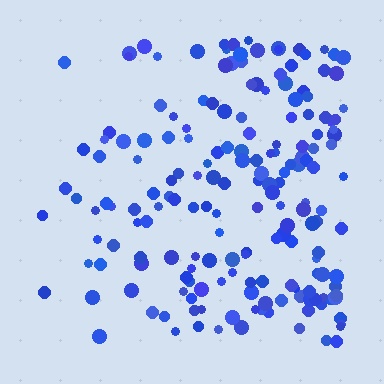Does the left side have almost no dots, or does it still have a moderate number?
Still a moderate number, just noticeably fewer than the right.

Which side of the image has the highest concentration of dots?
The right.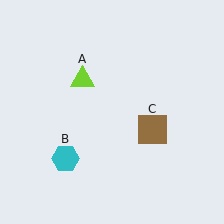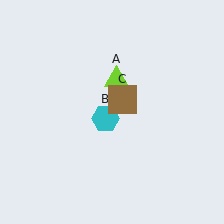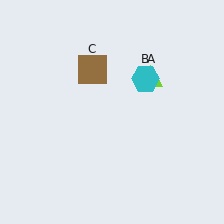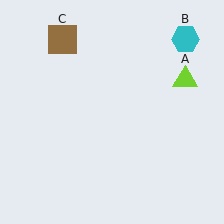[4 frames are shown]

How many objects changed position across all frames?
3 objects changed position: lime triangle (object A), cyan hexagon (object B), brown square (object C).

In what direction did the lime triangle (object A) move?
The lime triangle (object A) moved right.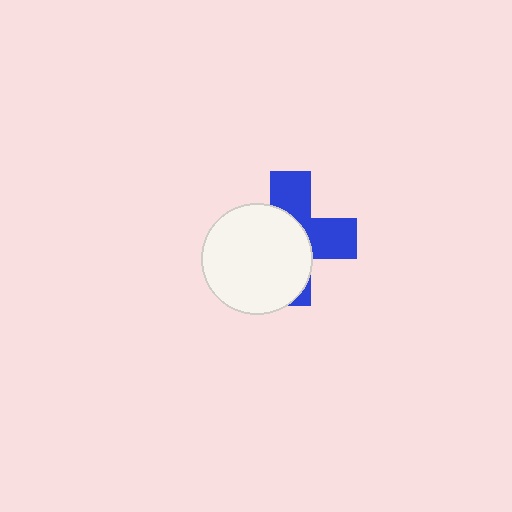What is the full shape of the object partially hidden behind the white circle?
The partially hidden object is a blue cross.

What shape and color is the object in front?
The object in front is a white circle.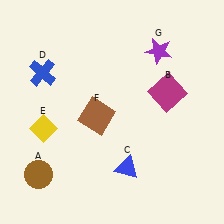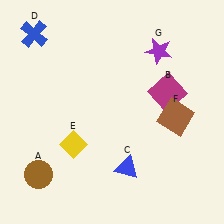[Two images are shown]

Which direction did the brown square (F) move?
The brown square (F) moved right.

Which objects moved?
The objects that moved are: the blue cross (D), the yellow diamond (E), the brown square (F).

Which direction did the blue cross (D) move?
The blue cross (D) moved up.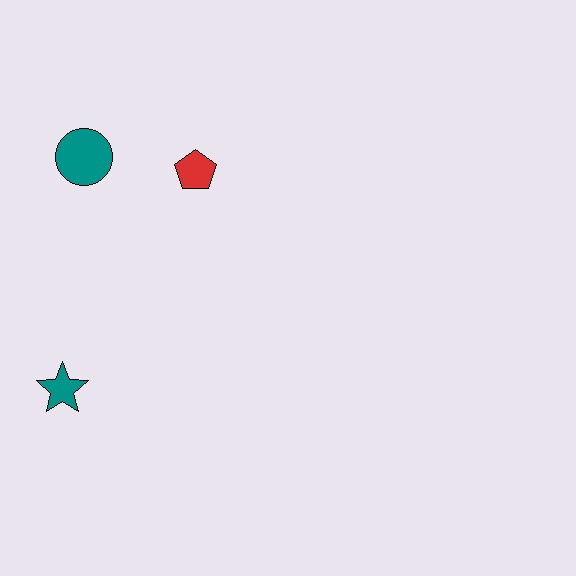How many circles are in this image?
There is 1 circle.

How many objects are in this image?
There are 3 objects.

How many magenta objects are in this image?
There are no magenta objects.